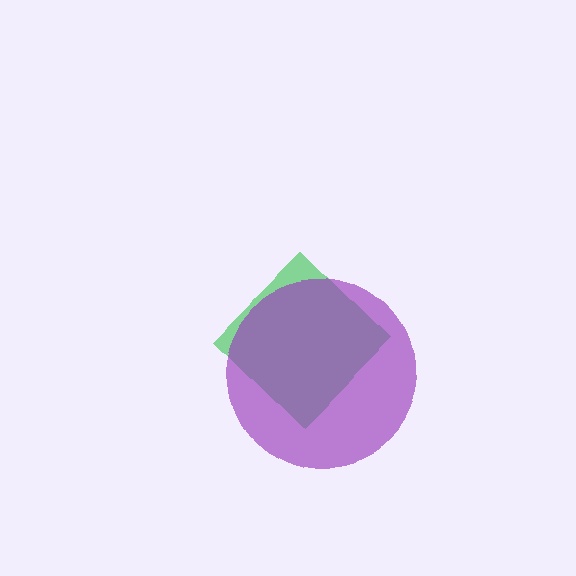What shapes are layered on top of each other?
The layered shapes are: a green diamond, a purple circle.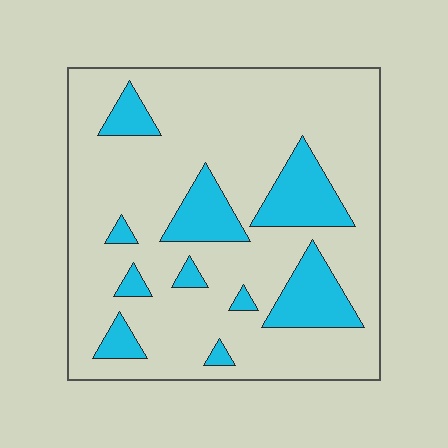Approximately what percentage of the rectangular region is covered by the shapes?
Approximately 20%.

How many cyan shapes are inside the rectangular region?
10.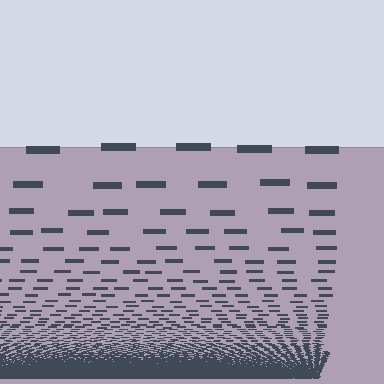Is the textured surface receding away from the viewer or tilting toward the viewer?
The surface appears to tilt toward the viewer. Texture elements get larger and sparser toward the top.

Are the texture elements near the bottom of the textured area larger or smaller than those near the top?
Smaller. The gradient is inverted — elements near the bottom are smaller and denser.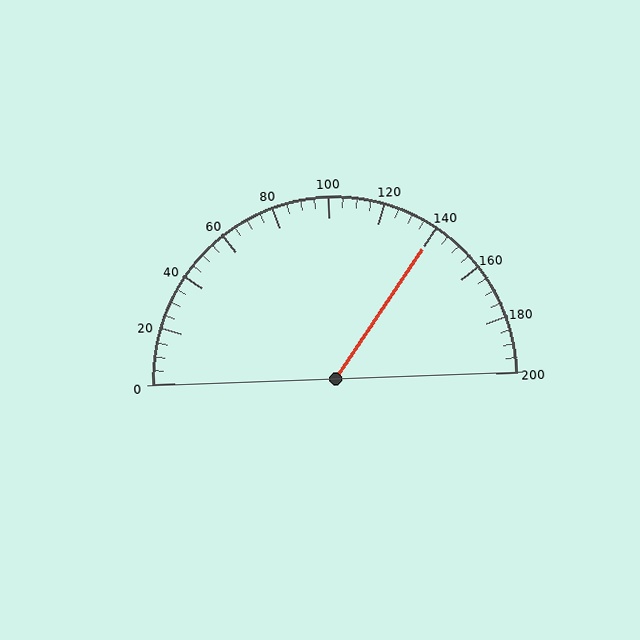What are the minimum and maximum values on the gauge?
The gauge ranges from 0 to 200.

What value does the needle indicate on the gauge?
The needle indicates approximately 140.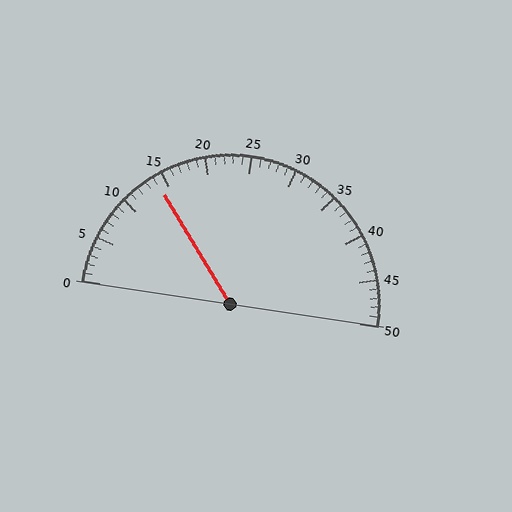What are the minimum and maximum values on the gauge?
The gauge ranges from 0 to 50.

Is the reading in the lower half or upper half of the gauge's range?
The reading is in the lower half of the range (0 to 50).